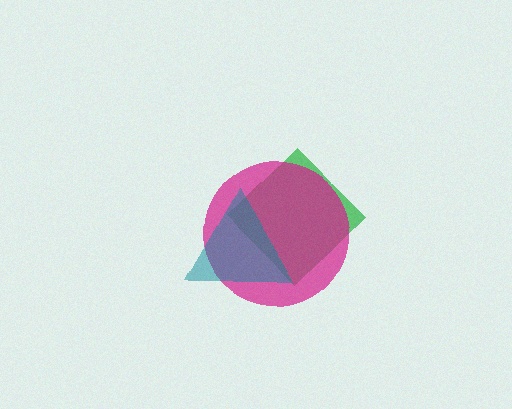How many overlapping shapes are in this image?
There are 3 overlapping shapes in the image.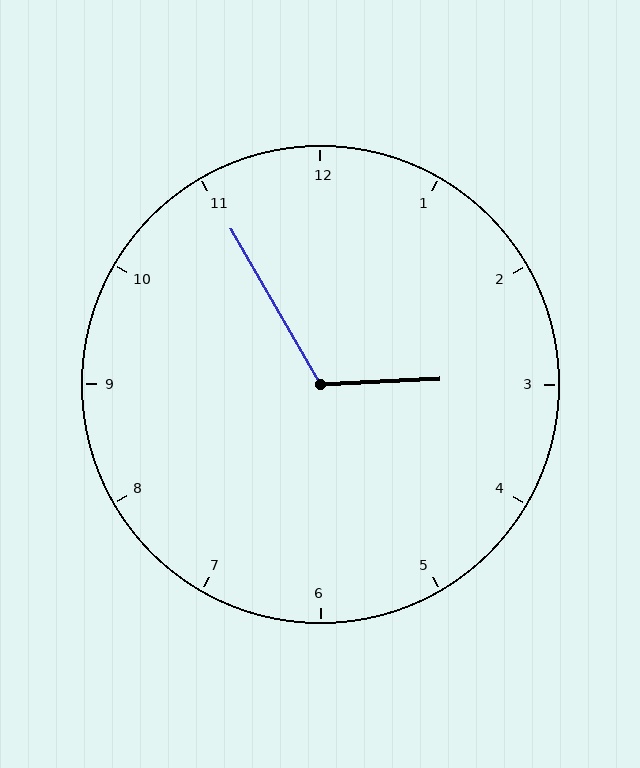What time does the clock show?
2:55.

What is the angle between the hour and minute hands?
Approximately 118 degrees.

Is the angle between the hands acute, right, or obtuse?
It is obtuse.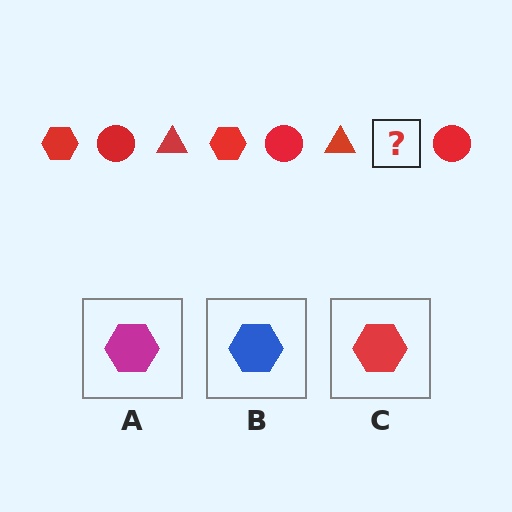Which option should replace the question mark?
Option C.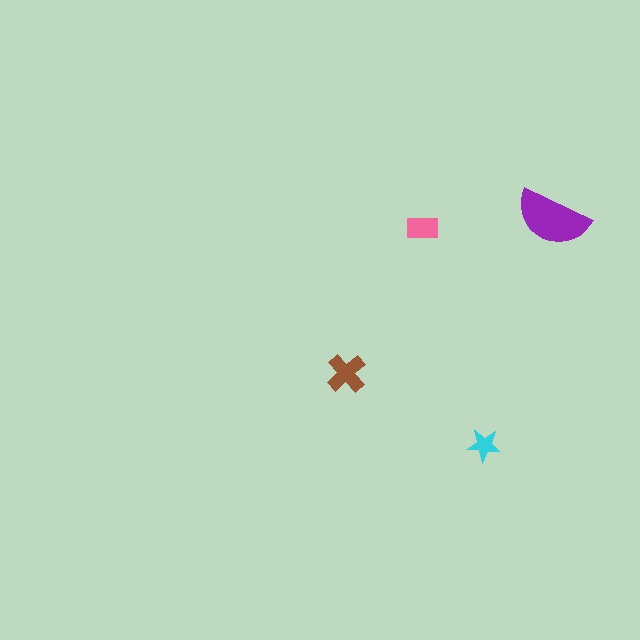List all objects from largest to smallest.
The purple semicircle, the brown cross, the pink rectangle, the cyan star.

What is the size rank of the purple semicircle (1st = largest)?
1st.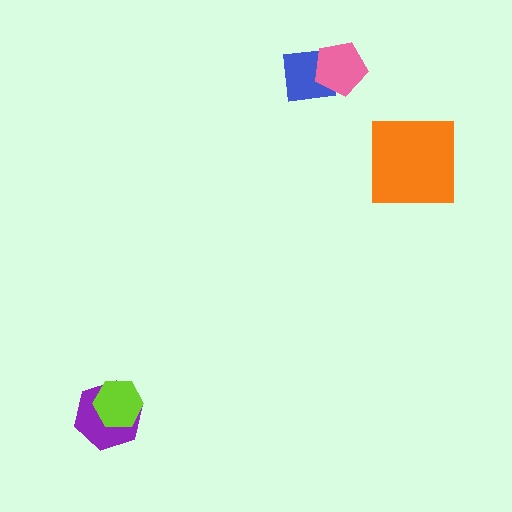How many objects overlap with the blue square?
1 object overlaps with the blue square.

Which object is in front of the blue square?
The pink pentagon is in front of the blue square.